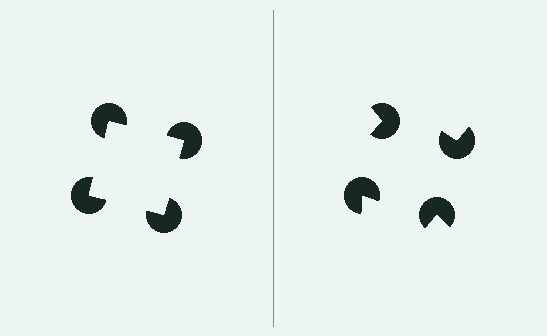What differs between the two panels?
The pac-man discs are positioned identically on both sides; only the wedge orientations differ. On the left they align to a square; on the right they are misaligned.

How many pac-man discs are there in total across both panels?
8 — 4 on each side.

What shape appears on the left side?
An illusory square.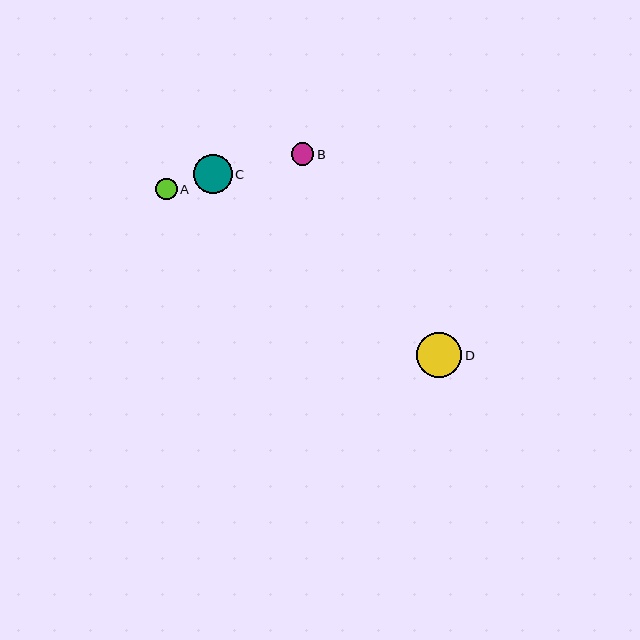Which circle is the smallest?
Circle A is the smallest with a size of approximately 22 pixels.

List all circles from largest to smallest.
From largest to smallest: D, C, B, A.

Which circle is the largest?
Circle D is the largest with a size of approximately 45 pixels.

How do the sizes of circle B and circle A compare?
Circle B and circle A are approximately the same size.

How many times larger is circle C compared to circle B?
Circle C is approximately 1.7 times the size of circle B.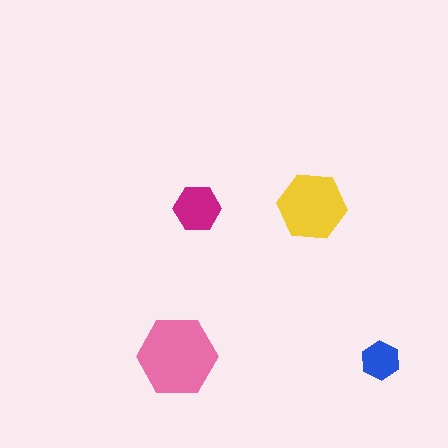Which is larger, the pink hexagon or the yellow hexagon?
The pink one.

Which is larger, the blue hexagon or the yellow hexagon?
The yellow one.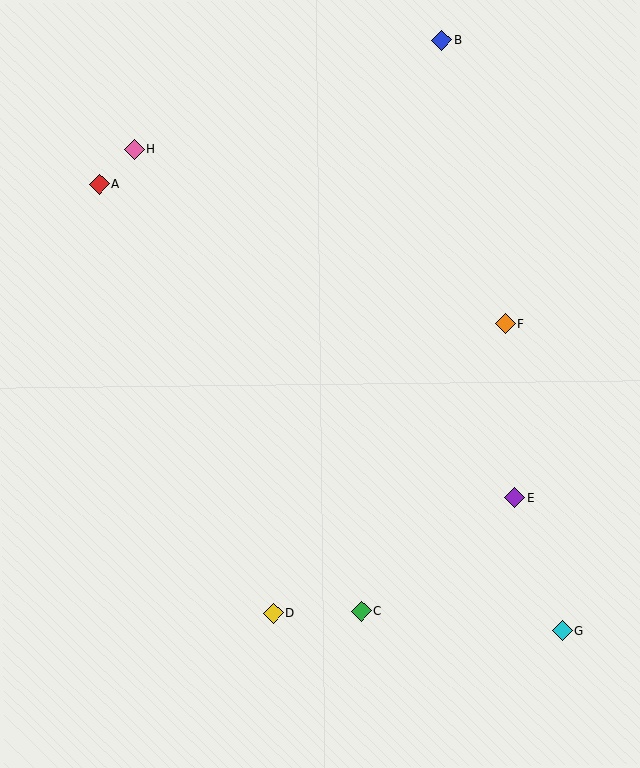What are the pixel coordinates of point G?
Point G is at (562, 631).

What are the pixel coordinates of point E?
Point E is at (515, 498).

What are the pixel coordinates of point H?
Point H is at (135, 149).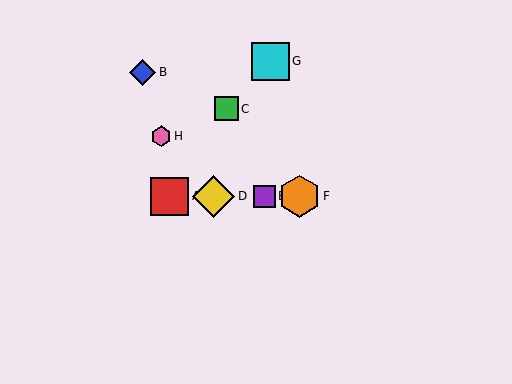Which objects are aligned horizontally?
Objects A, D, E, F are aligned horizontally.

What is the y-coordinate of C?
Object C is at y≈109.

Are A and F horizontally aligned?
Yes, both are at y≈196.